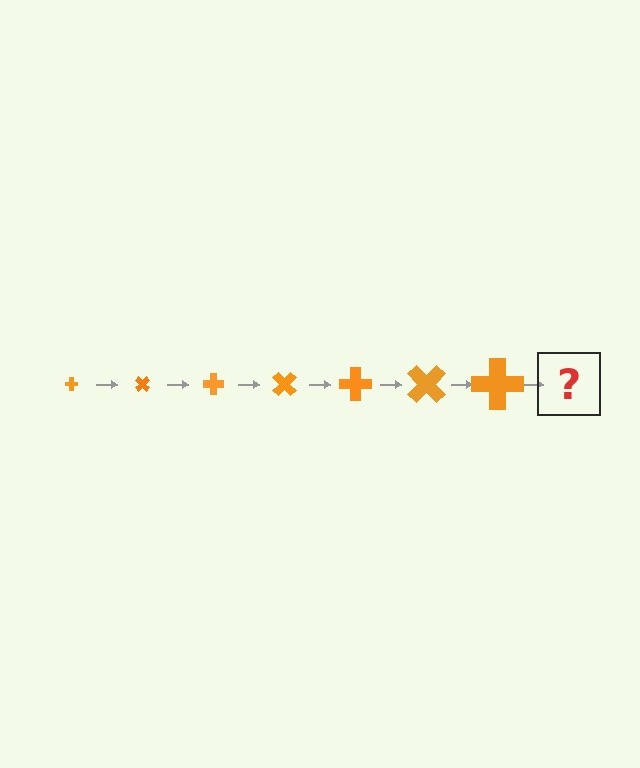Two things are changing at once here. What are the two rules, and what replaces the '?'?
The two rules are that the cross grows larger each step and it rotates 45 degrees each step. The '?' should be a cross, larger than the previous one and rotated 315 degrees from the start.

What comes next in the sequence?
The next element should be a cross, larger than the previous one and rotated 315 degrees from the start.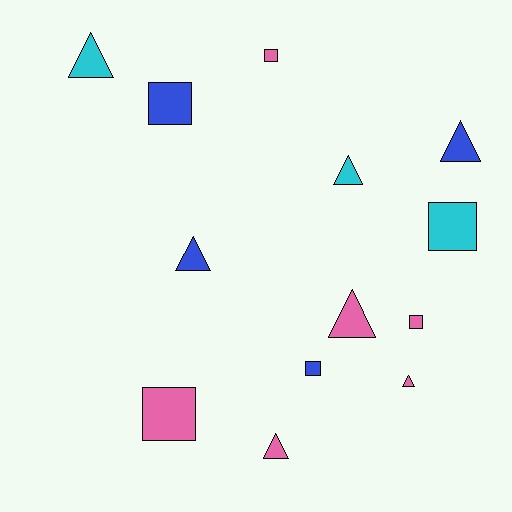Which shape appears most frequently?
Triangle, with 7 objects.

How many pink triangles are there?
There are 3 pink triangles.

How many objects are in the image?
There are 13 objects.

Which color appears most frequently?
Pink, with 6 objects.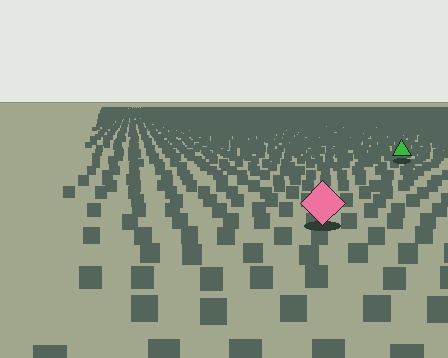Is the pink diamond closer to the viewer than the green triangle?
Yes. The pink diamond is closer — you can tell from the texture gradient: the ground texture is coarser near it.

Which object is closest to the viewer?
The pink diamond is closest. The texture marks near it are larger and more spread out.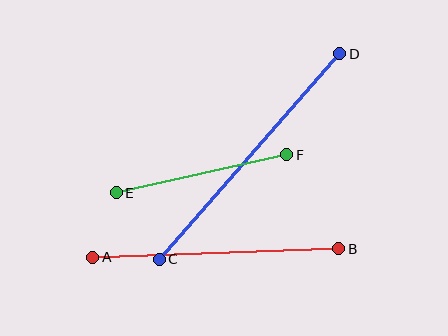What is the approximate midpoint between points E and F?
The midpoint is at approximately (201, 174) pixels.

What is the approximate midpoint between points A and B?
The midpoint is at approximately (216, 253) pixels.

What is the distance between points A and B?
The distance is approximately 246 pixels.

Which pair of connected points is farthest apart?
Points C and D are farthest apart.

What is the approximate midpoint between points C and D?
The midpoint is at approximately (249, 157) pixels.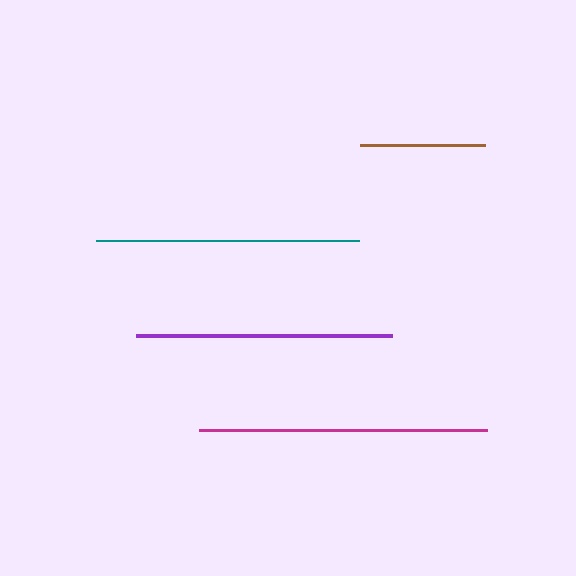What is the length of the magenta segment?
The magenta segment is approximately 288 pixels long.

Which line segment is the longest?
The magenta line is the longest at approximately 288 pixels.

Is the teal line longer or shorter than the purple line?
The teal line is longer than the purple line.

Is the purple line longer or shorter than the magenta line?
The magenta line is longer than the purple line.